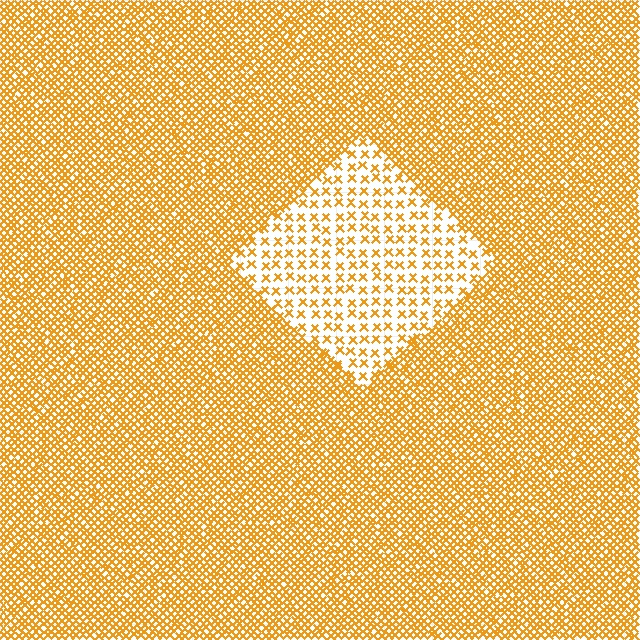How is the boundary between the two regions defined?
The boundary is defined by a change in element density (approximately 2.9x ratio). All elements are the same color, size, and shape.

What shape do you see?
I see a diamond.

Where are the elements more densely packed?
The elements are more densely packed outside the diamond boundary.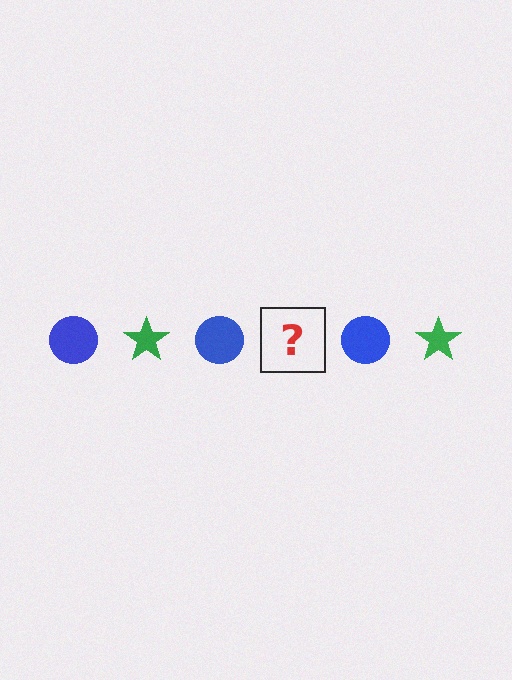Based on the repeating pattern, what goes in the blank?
The blank should be a green star.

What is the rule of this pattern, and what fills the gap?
The rule is that the pattern alternates between blue circle and green star. The gap should be filled with a green star.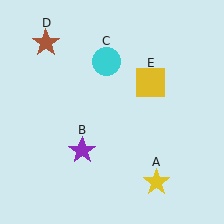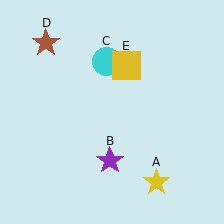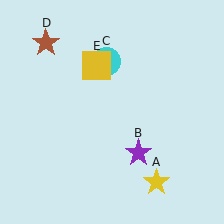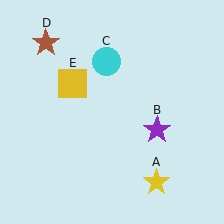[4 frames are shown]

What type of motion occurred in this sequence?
The purple star (object B), yellow square (object E) rotated counterclockwise around the center of the scene.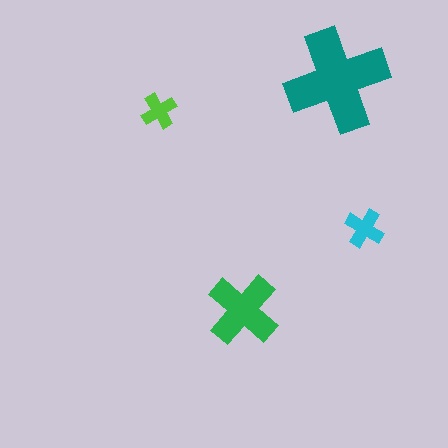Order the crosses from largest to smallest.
the teal one, the green one, the cyan one, the lime one.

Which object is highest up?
The teal cross is topmost.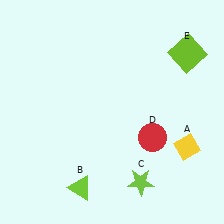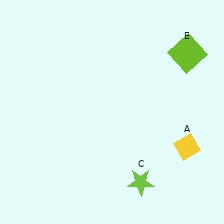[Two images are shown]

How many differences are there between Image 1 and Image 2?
There are 2 differences between the two images.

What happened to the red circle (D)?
The red circle (D) was removed in Image 2. It was in the bottom-right area of Image 1.